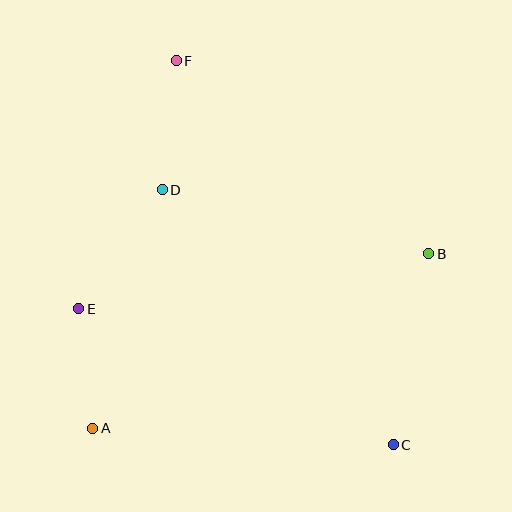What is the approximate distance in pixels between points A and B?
The distance between A and B is approximately 379 pixels.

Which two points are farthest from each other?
Points C and F are farthest from each other.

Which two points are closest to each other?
Points A and E are closest to each other.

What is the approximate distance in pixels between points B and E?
The distance between B and E is approximately 354 pixels.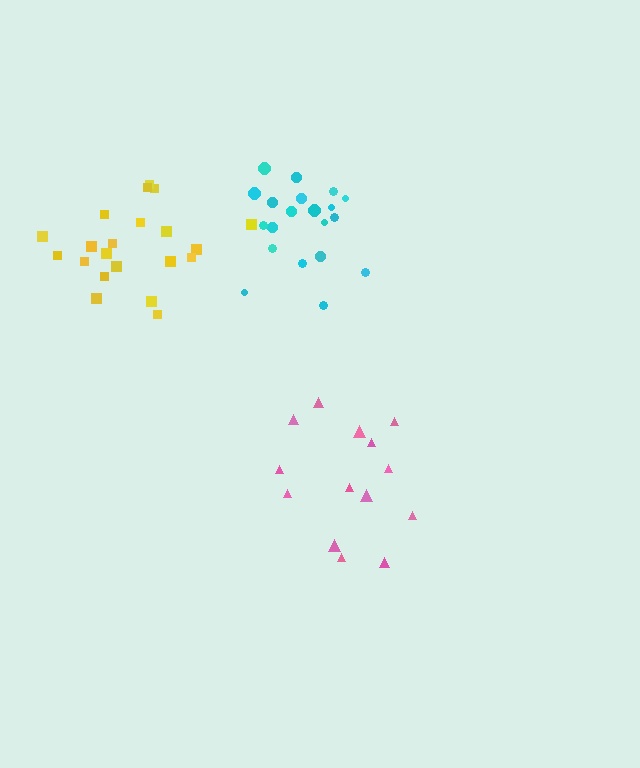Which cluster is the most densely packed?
Cyan.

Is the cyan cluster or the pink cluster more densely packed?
Cyan.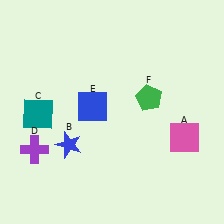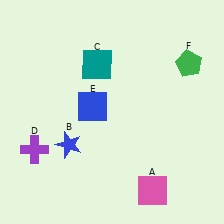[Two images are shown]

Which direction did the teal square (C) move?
The teal square (C) moved right.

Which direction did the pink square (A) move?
The pink square (A) moved down.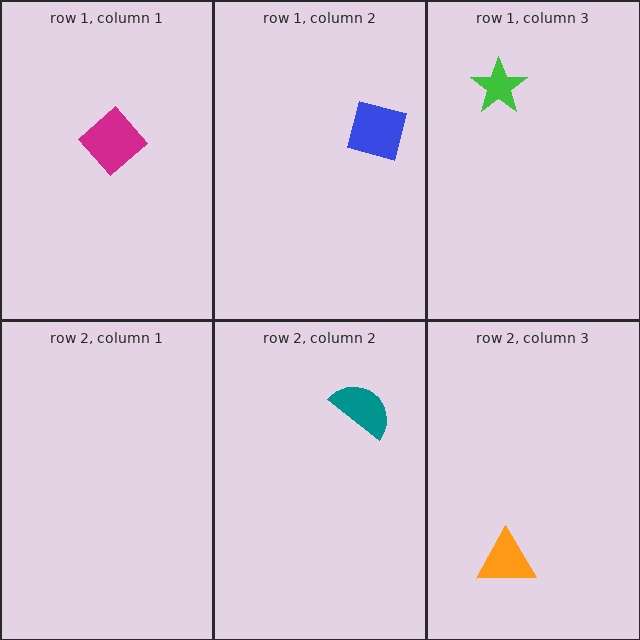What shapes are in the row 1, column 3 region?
The green star.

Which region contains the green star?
The row 1, column 3 region.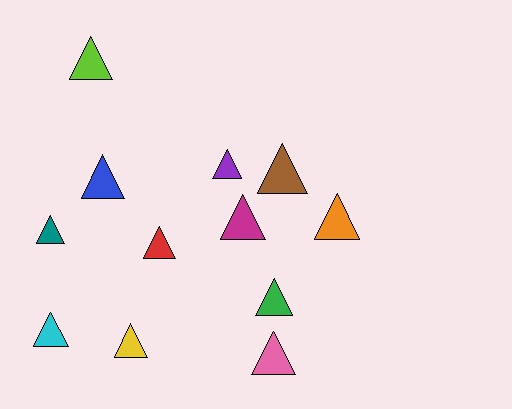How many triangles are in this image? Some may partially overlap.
There are 12 triangles.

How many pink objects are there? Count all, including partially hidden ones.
There is 1 pink object.